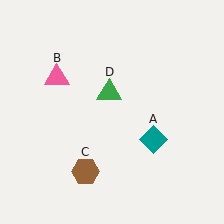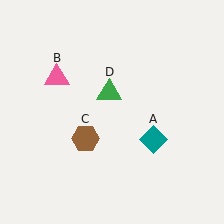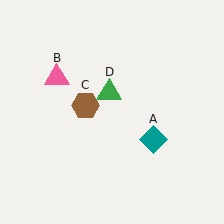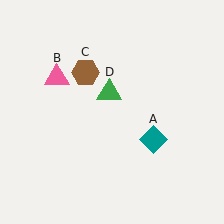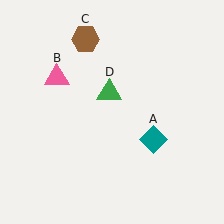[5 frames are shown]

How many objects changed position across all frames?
1 object changed position: brown hexagon (object C).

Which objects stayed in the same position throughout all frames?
Teal diamond (object A) and pink triangle (object B) and green triangle (object D) remained stationary.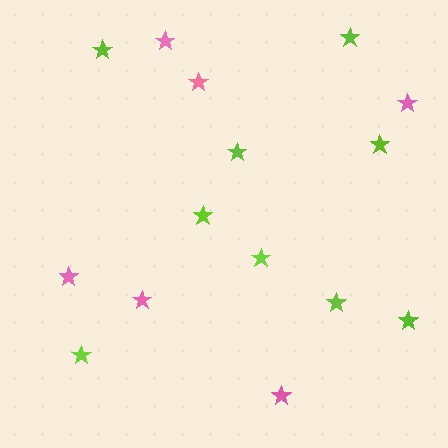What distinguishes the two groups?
There are 2 groups: one group of pink stars (6) and one group of lime stars (9).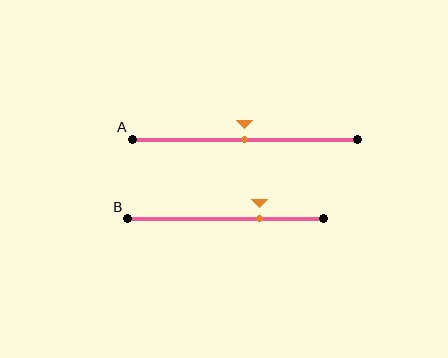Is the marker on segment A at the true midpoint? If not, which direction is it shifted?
Yes, the marker on segment A is at the true midpoint.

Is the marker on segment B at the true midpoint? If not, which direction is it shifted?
No, the marker on segment B is shifted to the right by about 17% of the segment length.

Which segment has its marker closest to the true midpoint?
Segment A has its marker closest to the true midpoint.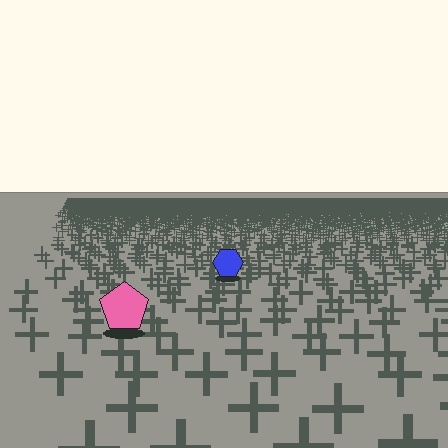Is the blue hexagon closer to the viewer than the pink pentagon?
No. The pink pentagon is closer — you can tell from the texture gradient: the ground texture is coarser near it.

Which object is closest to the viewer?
The pink pentagon is closest. The texture marks near it are larger and more spread out.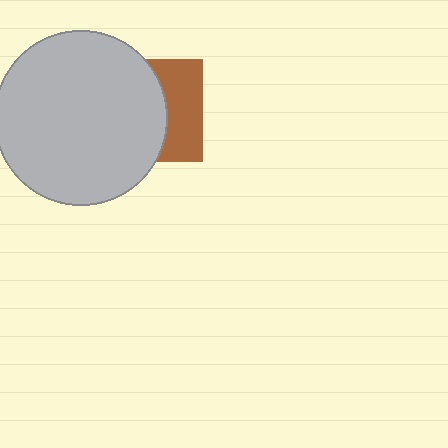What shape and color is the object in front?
The object in front is a light gray circle.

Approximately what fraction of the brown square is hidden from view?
Roughly 61% of the brown square is hidden behind the light gray circle.